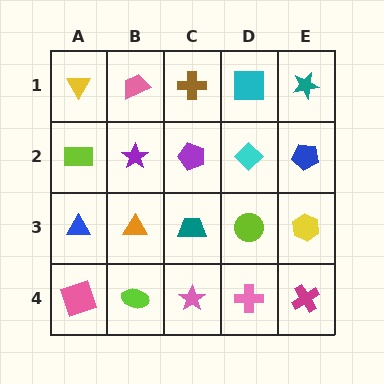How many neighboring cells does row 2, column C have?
4.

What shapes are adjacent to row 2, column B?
A pink trapezoid (row 1, column B), an orange triangle (row 3, column B), a lime rectangle (row 2, column A), a purple pentagon (row 2, column C).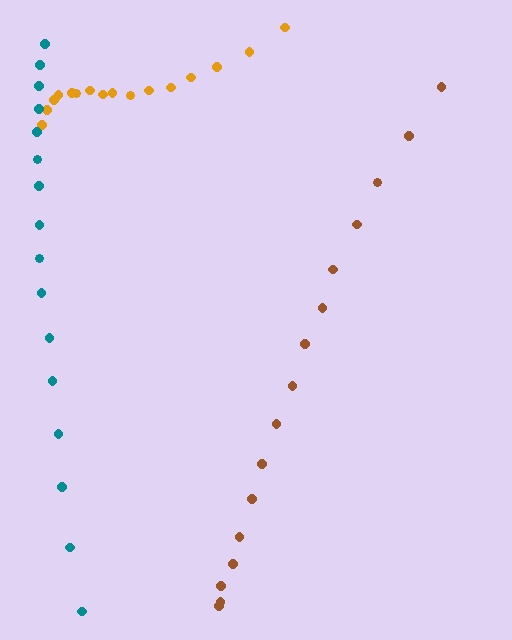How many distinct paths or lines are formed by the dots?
There are 3 distinct paths.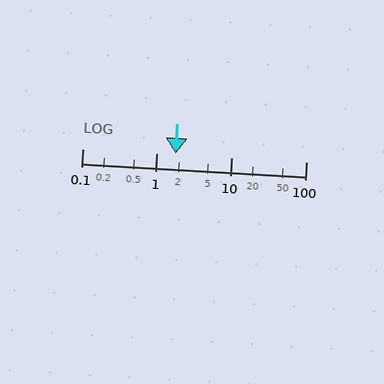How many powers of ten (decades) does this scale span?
The scale spans 3 decades, from 0.1 to 100.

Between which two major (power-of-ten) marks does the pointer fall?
The pointer is between 1 and 10.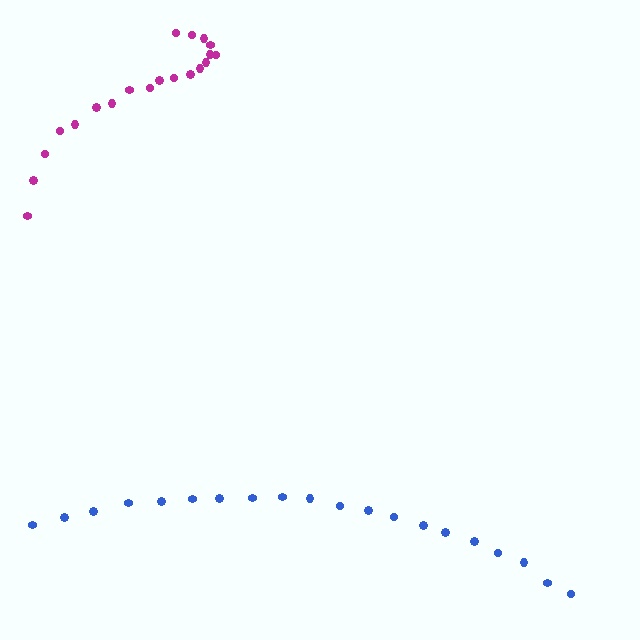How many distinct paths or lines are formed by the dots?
There are 2 distinct paths.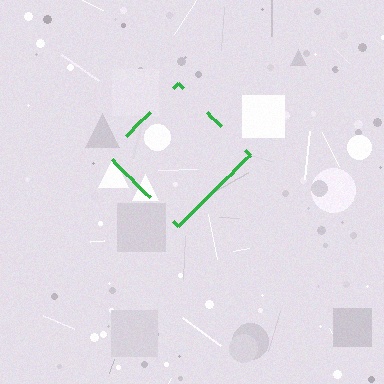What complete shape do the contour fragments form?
The contour fragments form a diamond.